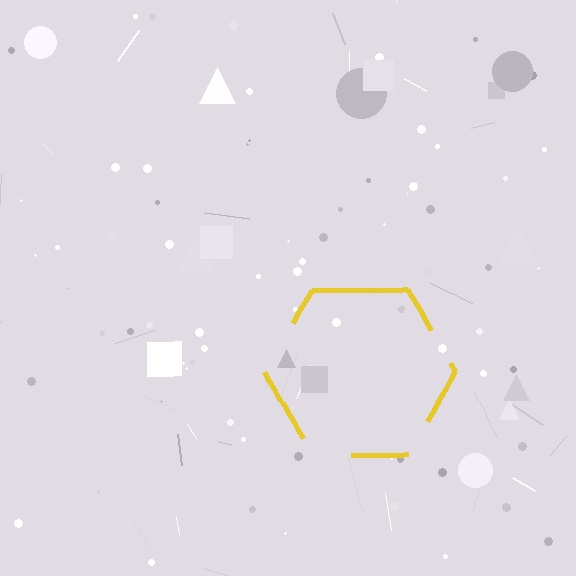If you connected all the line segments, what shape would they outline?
They would outline a hexagon.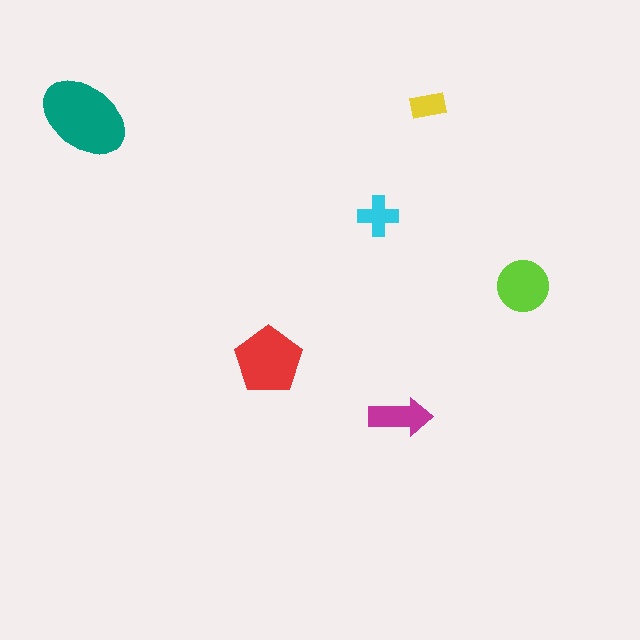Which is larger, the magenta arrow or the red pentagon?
The red pentagon.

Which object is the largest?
The teal ellipse.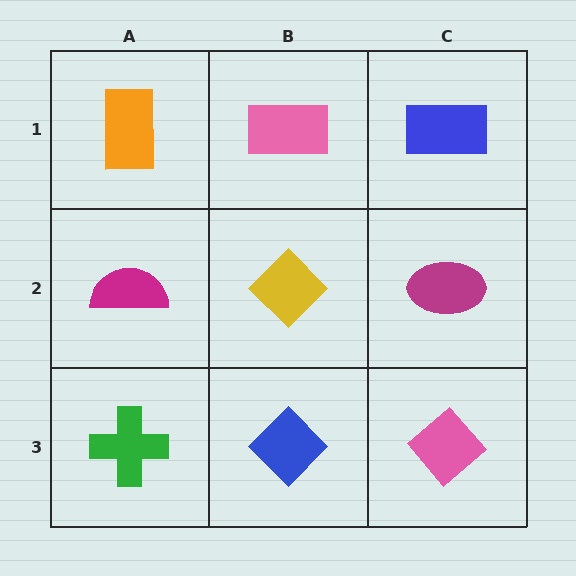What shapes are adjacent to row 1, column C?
A magenta ellipse (row 2, column C), a pink rectangle (row 1, column B).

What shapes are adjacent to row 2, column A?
An orange rectangle (row 1, column A), a green cross (row 3, column A), a yellow diamond (row 2, column B).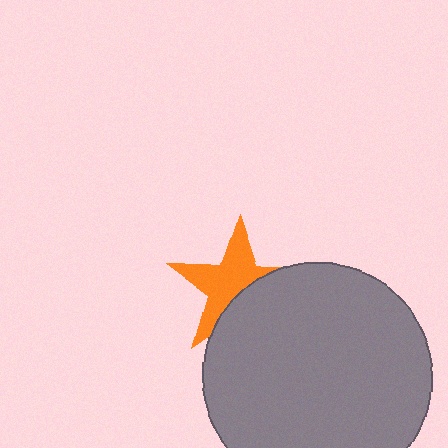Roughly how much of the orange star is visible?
About half of it is visible (roughly 59%).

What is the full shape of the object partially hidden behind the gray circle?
The partially hidden object is an orange star.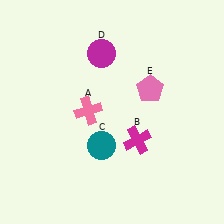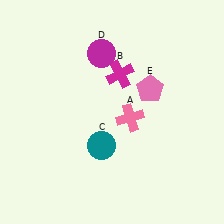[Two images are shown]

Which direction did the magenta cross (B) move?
The magenta cross (B) moved up.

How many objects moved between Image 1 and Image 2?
2 objects moved between the two images.